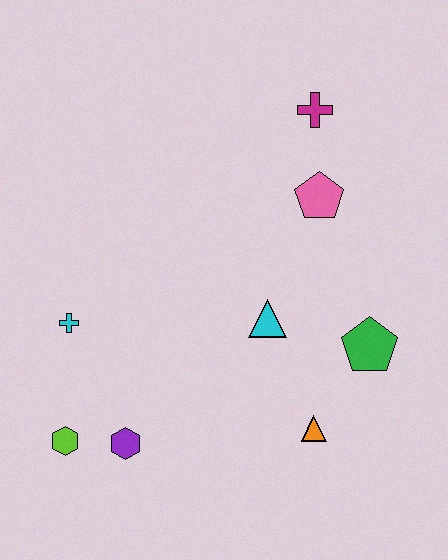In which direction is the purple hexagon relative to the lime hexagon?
The purple hexagon is to the right of the lime hexagon.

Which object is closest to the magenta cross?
The pink pentagon is closest to the magenta cross.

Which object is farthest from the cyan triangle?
The lime hexagon is farthest from the cyan triangle.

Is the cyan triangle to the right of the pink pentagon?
No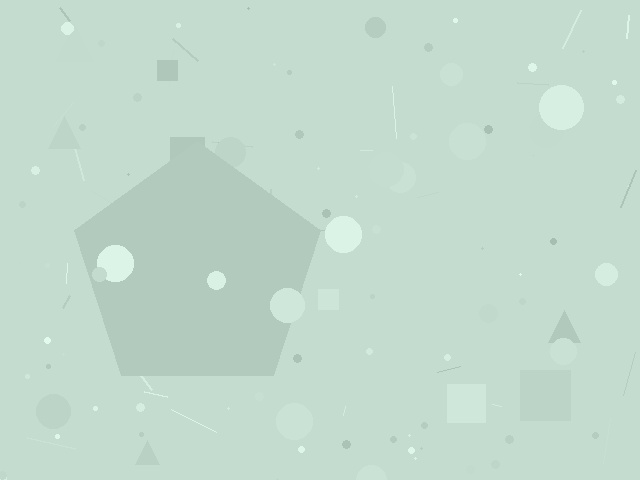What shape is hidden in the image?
A pentagon is hidden in the image.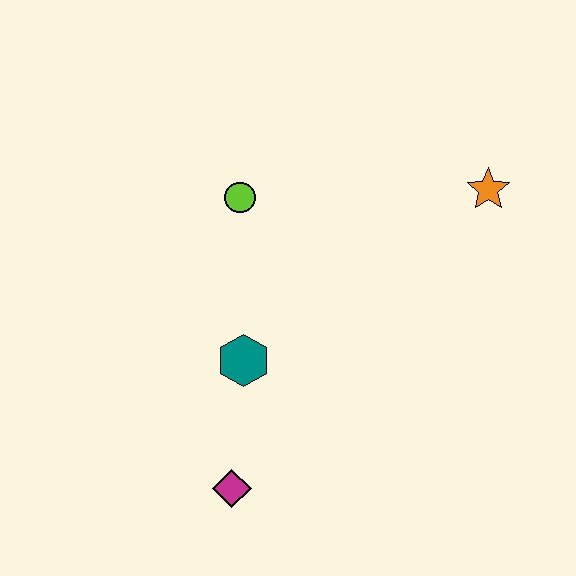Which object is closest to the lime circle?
The teal hexagon is closest to the lime circle.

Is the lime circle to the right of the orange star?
No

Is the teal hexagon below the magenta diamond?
No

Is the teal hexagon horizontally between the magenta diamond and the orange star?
Yes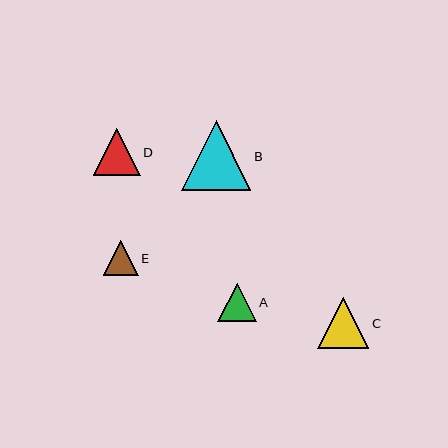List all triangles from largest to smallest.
From largest to smallest: B, C, D, A, E.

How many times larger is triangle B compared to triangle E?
Triangle B is approximately 2.0 times the size of triangle E.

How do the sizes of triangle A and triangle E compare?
Triangle A and triangle E are approximately the same size.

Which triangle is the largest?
Triangle B is the largest with a size of approximately 70 pixels.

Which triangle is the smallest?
Triangle E is the smallest with a size of approximately 35 pixels.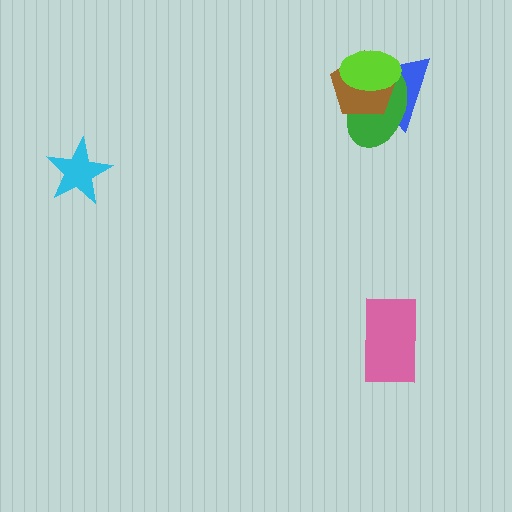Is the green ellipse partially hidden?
Yes, it is partially covered by another shape.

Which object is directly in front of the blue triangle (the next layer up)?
The green ellipse is directly in front of the blue triangle.